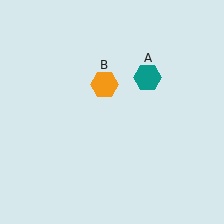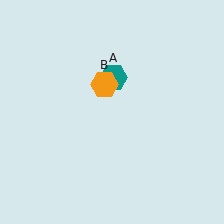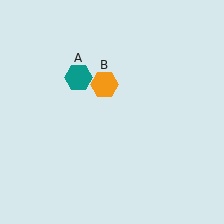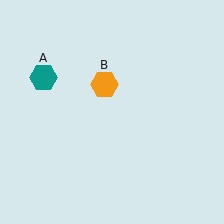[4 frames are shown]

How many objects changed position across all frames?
1 object changed position: teal hexagon (object A).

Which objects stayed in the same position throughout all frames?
Orange hexagon (object B) remained stationary.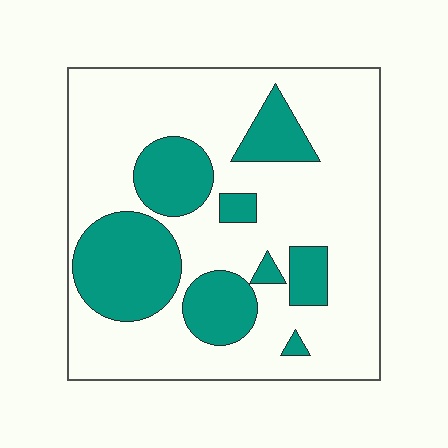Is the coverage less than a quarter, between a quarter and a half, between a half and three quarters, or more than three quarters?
Between a quarter and a half.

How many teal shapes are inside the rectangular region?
8.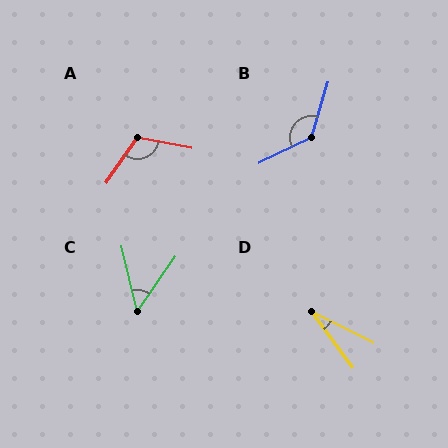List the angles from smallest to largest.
D (27°), C (48°), A (113°), B (133°).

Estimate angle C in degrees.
Approximately 48 degrees.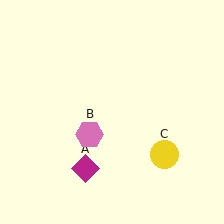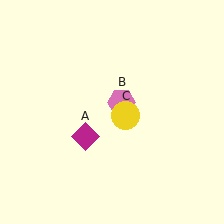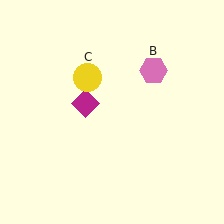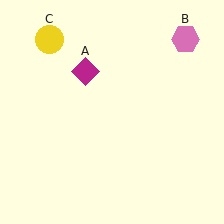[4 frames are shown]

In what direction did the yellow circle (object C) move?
The yellow circle (object C) moved up and to the left.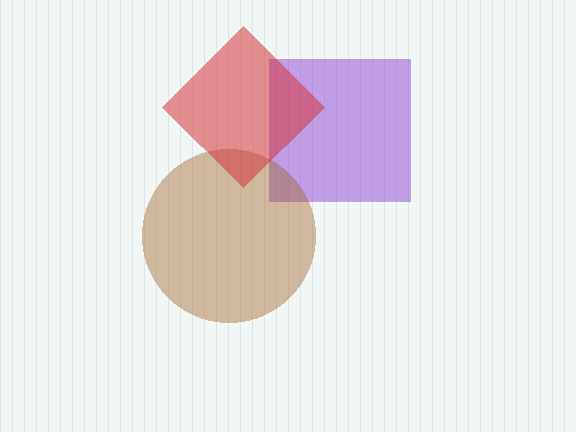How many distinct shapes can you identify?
There are 3 distinct shapes: a purple square, a brown circle, a red diamond.